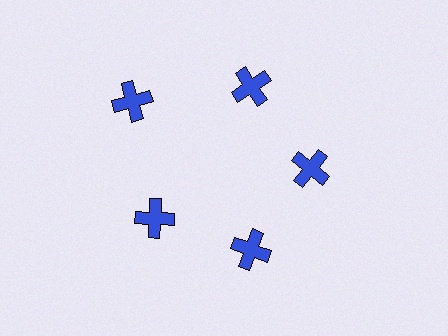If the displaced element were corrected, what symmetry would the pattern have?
It would have 5-fold rotational symmetry — the pattern would map onto itself every 72 degrees.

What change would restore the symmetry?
The symmetry would be restored by moving it inward, back onto the ring so that all 5 crosses sit at equal angles and equal distance from the center.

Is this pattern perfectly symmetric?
No. The 5 blue crosses are arranged in a ring, but one element near the 10 o'clock position is pushed outward from the center, breaking the 5-fold rotational symmetry.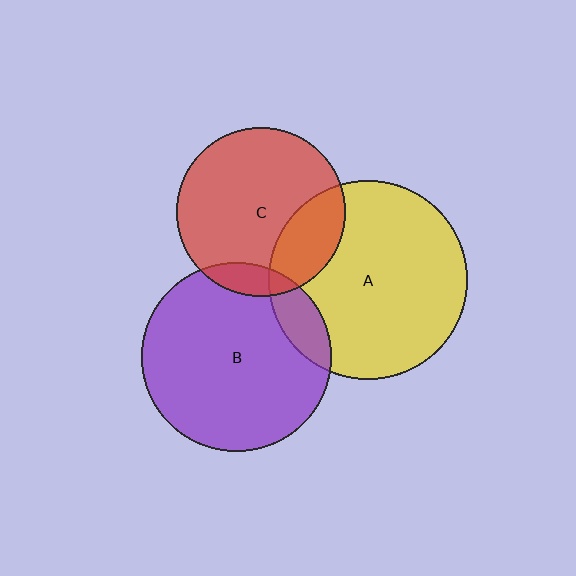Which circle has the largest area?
Circle A (yellow).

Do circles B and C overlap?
Yes.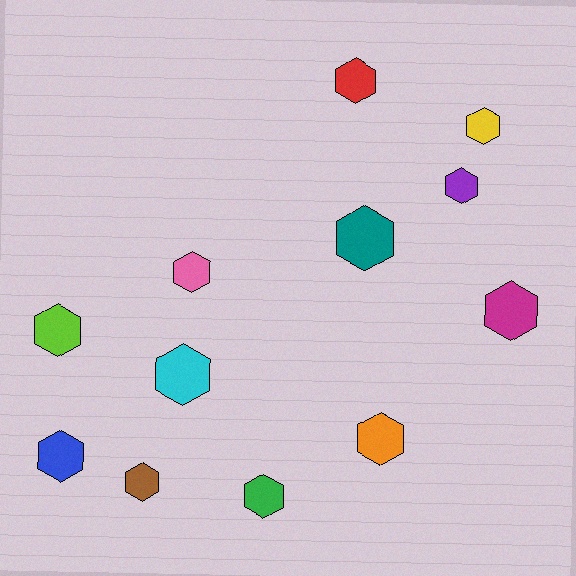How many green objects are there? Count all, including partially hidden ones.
There is 1 green object.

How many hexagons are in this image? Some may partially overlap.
There are 12 hexagons.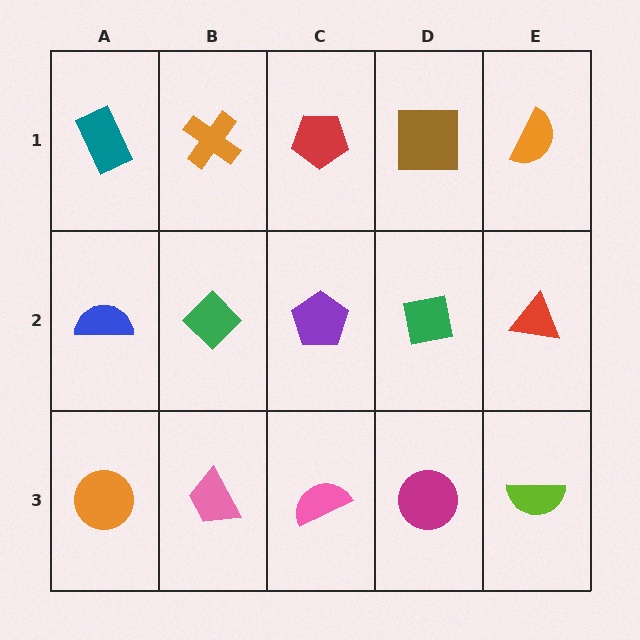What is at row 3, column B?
A pink trapezoid.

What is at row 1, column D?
A brown square.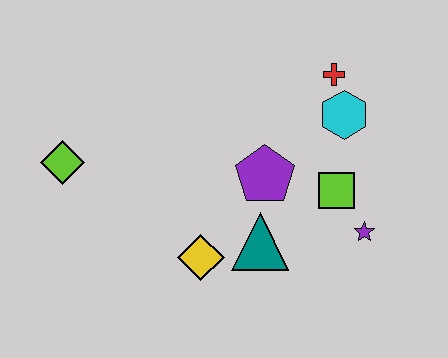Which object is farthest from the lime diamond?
The purple star is farthest from the lime diamond.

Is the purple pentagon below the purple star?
No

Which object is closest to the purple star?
The lime square is closest to the purple star.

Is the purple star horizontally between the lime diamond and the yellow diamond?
No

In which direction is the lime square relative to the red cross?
The lime square is below the red cross.